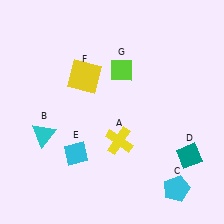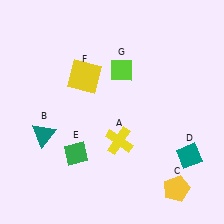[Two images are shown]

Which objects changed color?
B changed from cyan to teal. C changed from cyan to yellow. E changed from cyan to green.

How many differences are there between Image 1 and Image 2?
There are 3 differences between the two images.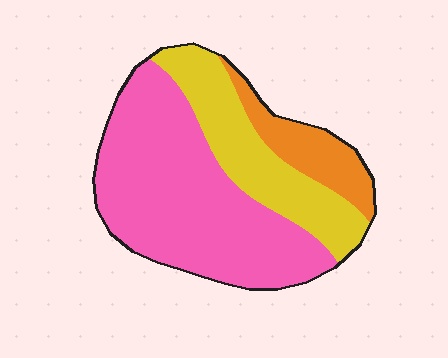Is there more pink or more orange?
Pink.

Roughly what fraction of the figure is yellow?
Yellow takes up about one quarter (1/4) of the figure.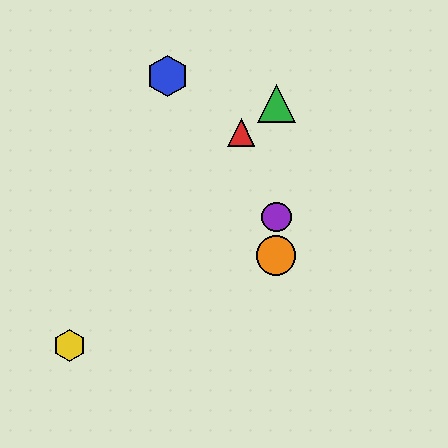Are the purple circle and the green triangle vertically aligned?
Yes, both are at x≈276.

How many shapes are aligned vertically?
3 shapes (the green triangle, the purple circle, the orange circle) are aligned vertically.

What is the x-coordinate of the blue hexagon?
The blue hexagon is at x≈168.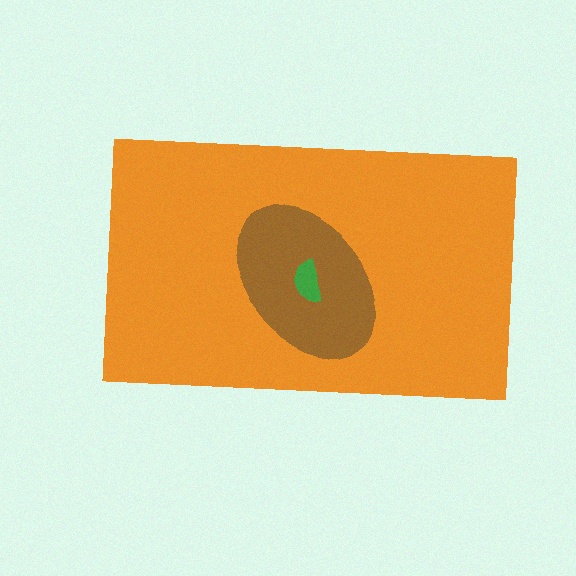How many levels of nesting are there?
3.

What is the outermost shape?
The orange rectangle.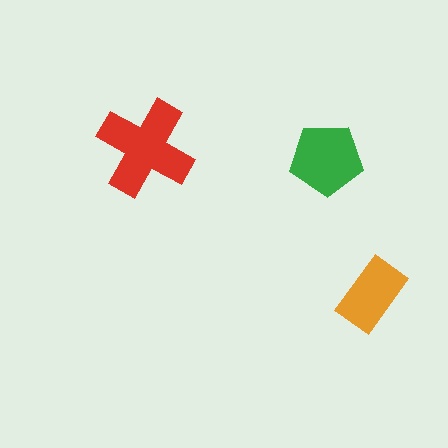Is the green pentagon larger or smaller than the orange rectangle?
Larger.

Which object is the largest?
The red cross.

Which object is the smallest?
The orange rectangle.